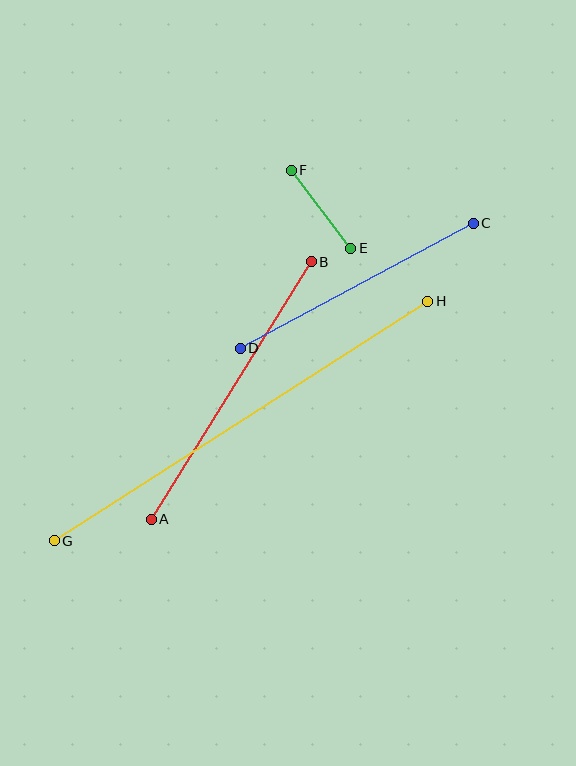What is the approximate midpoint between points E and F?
The midpoint is at approximately (321, 209) pixels.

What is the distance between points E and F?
The distance is approximately 98 pixels.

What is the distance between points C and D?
The distance is approximately 264 pixels.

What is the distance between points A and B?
The distance is approximately 303 pixels.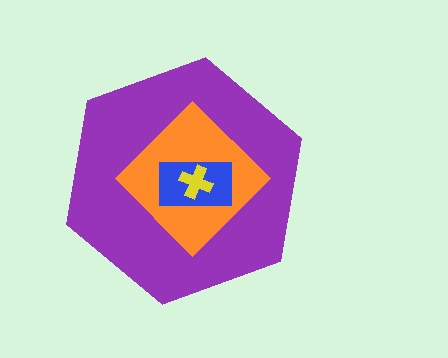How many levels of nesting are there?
4.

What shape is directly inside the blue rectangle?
The yellow cross.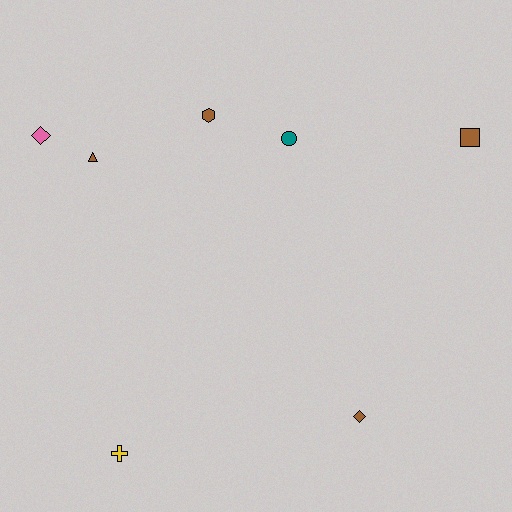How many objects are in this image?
There are 7 objects.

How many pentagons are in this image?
There are no pentagons.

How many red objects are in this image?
There are no red objects.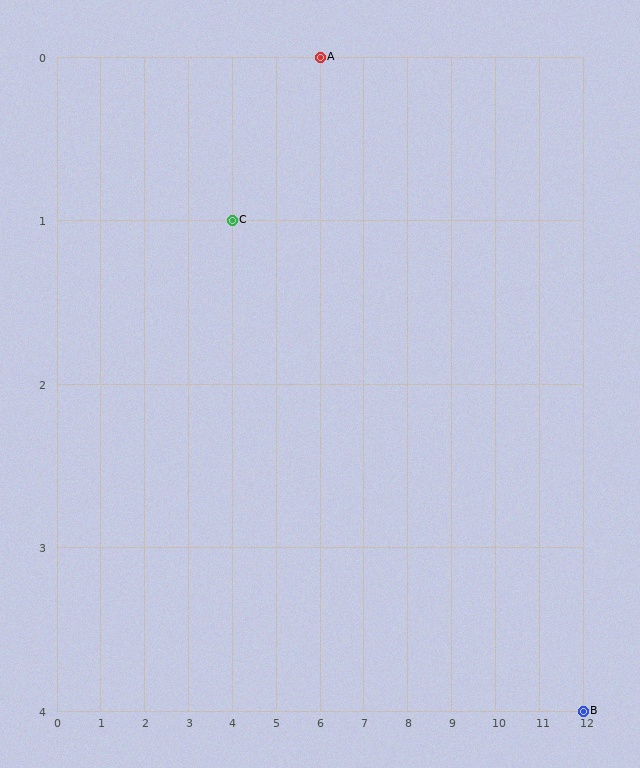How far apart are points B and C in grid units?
Points B and C are 8 columns and 3 rows apart (about 8.5 grid units diagonally).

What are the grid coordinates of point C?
Point C is at grid coordinates (4, 1).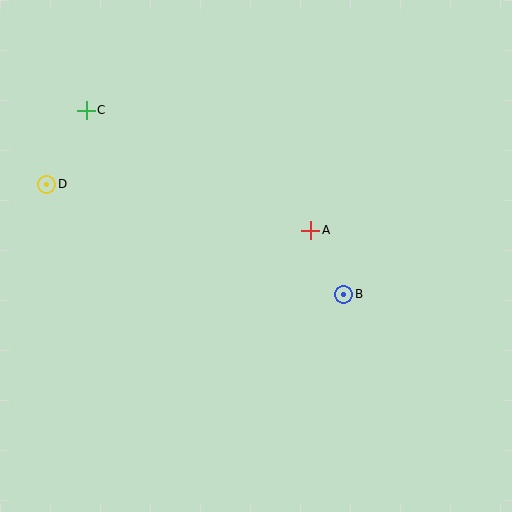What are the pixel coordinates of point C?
Point C is at (86, 110).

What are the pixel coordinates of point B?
Point B is at (344, 294).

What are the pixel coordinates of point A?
Point A is at (311, 230).